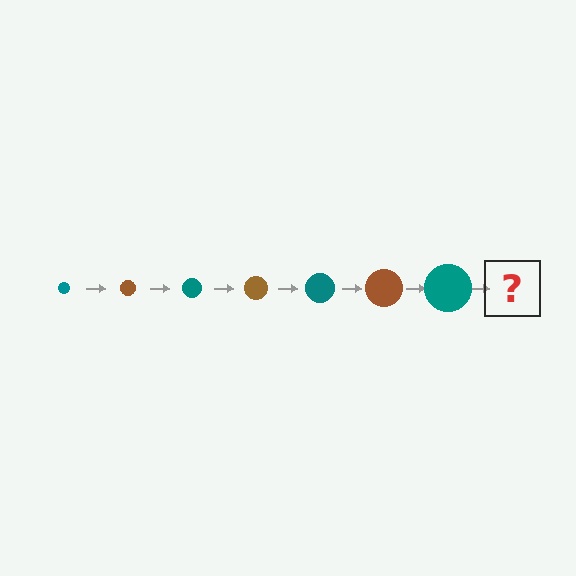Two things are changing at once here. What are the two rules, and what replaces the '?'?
The two rules are that the circle grows larger each step and the color cycles through teal and brown. The '?' should be a brown circle, larger than the previous one.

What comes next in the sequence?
The next element should be a brown circle, larger than the previous one.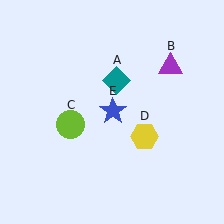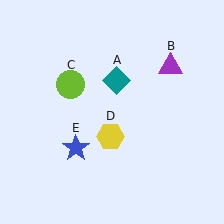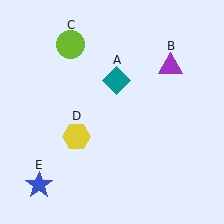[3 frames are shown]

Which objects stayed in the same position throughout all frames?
Teal diamond (object A) and purple triangle (object B) remained stationary.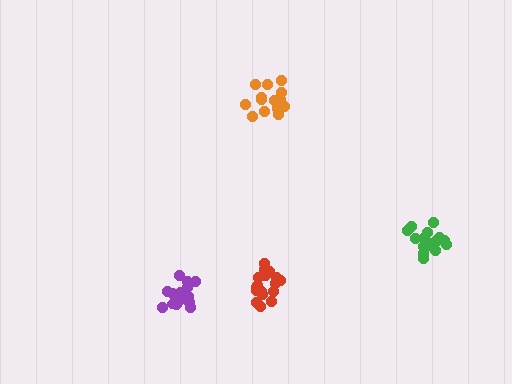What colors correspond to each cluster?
The clusters are colored: purple, red, green, orange.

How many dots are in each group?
Group 1: 15 dots, Group 2: 17 dots, Group 3: 18 dots, Group 4: 14 dots (64 total).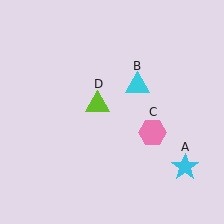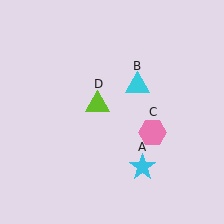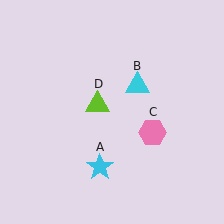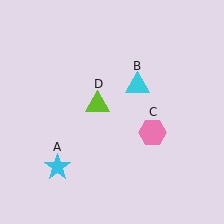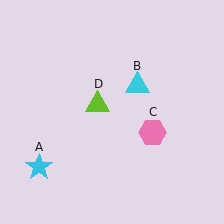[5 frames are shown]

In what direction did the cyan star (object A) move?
The cyan star (object A) moved left.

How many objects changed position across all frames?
1 object changed position: cyan star (object A).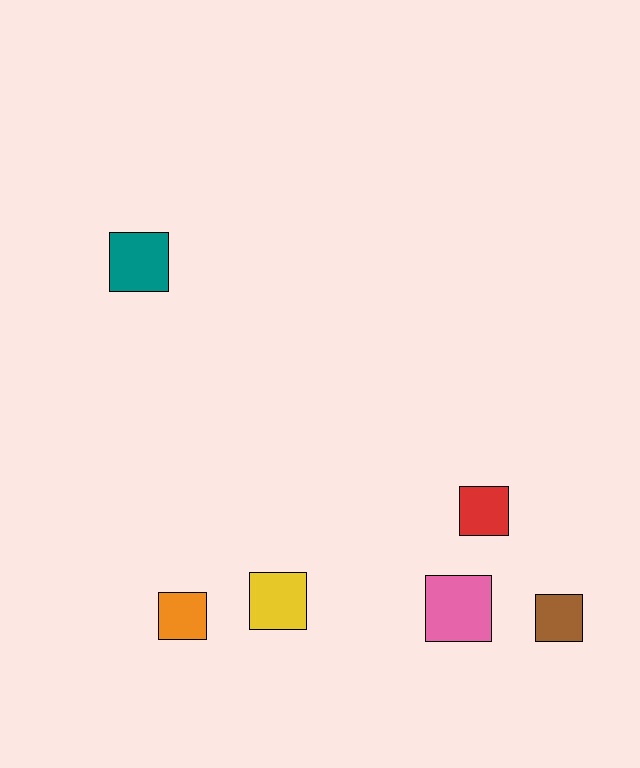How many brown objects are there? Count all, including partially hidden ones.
There is 1 brown object.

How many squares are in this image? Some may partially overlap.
There are 6 squares.